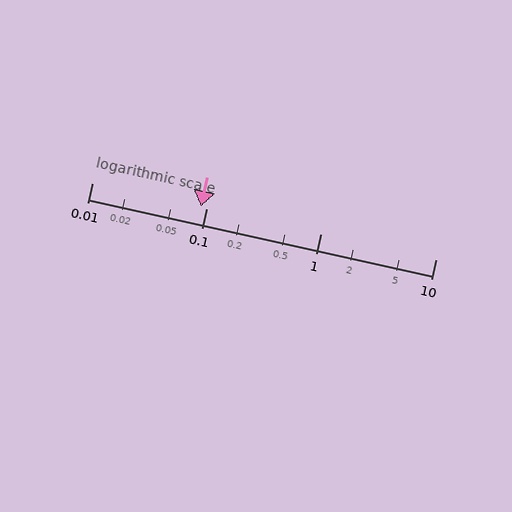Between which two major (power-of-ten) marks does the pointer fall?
The pointer is between 0.01 and 0.1.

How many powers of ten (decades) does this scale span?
The scale spans 3 decades, from 0.01 to 10.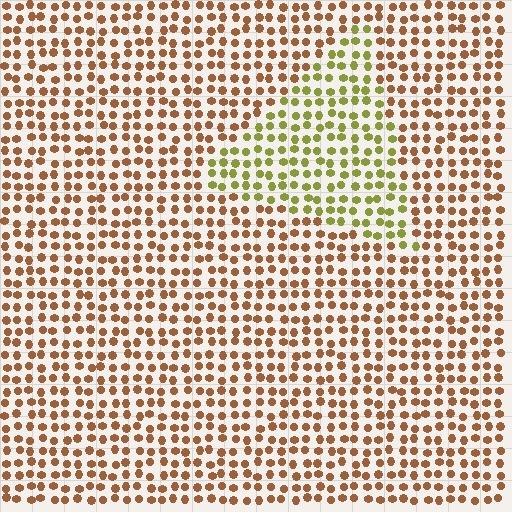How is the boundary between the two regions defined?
The boundary is defined purely by a slight shift in hue (about 49 degrees). Spacing, size, and orientation are identical on both sides.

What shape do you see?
I see a triangle.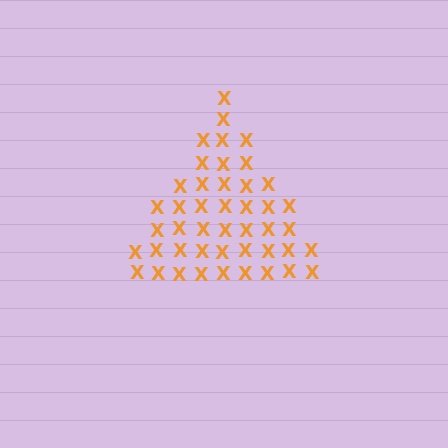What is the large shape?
The large shape is a triangle.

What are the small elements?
The small elements are letter X's.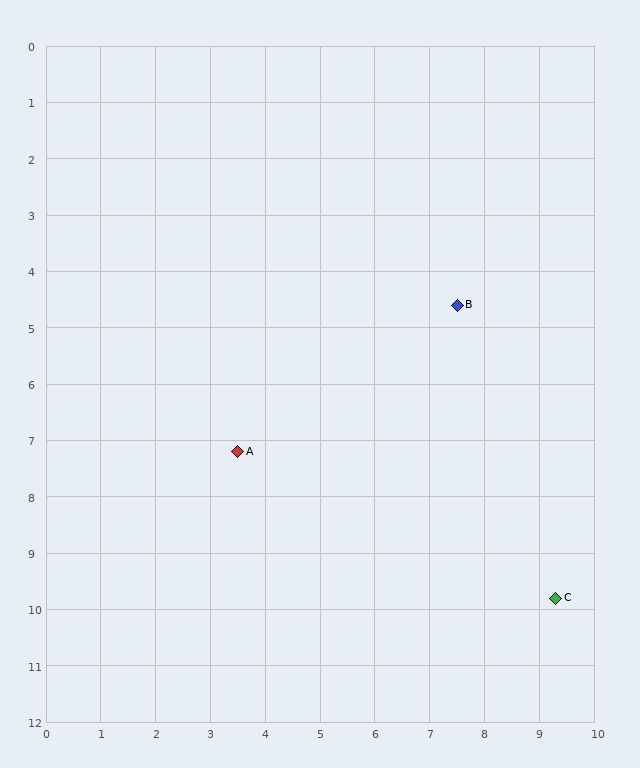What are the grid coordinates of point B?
Point B is at approximately (7.5, 4.6).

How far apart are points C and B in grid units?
Points C and B are about 5.5 grid units apart.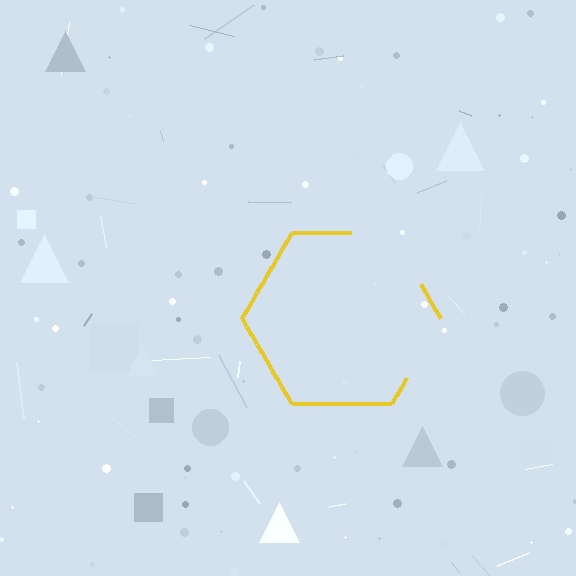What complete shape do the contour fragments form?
The contour fragments form a hexagon.